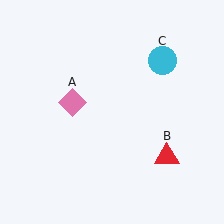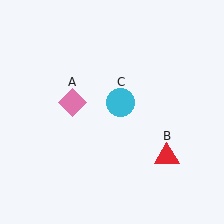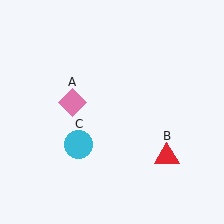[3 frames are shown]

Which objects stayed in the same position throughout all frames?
Pink diamond (object A) and red triangle (object B) remained stationary.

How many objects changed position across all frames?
1 object changed position: cyan circle (object C).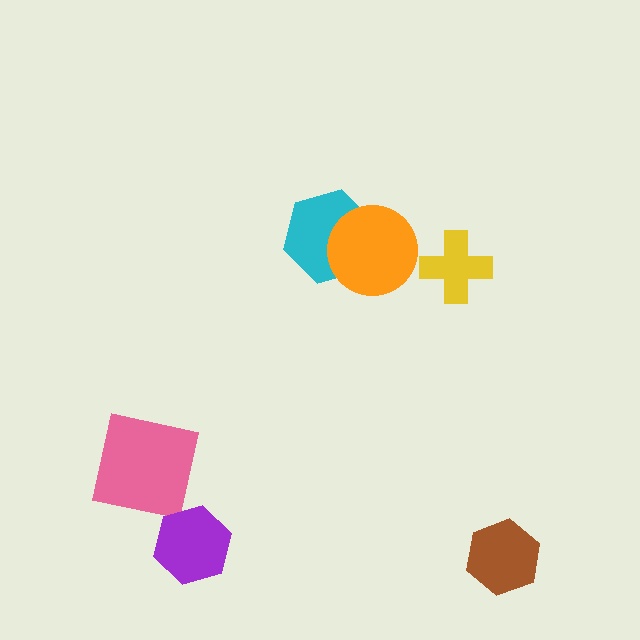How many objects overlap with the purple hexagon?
0 objects overlap with the purple hexagon.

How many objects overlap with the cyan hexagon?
1 object overlaps with the cyan hexagon.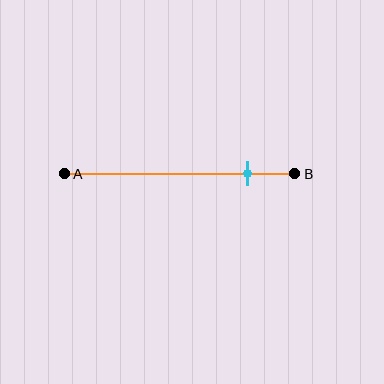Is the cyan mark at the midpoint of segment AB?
No, the mark is at about 80% from A, not at the 50% midpoint.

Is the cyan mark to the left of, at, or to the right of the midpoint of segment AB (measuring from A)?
The cyan mark is to the right of the midpoint of segment AB.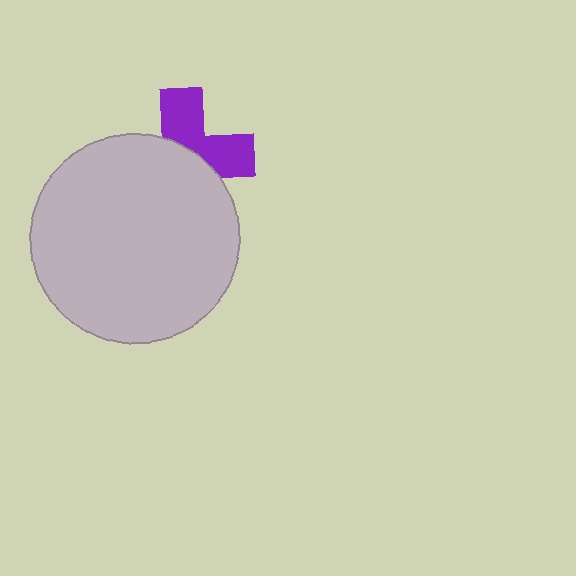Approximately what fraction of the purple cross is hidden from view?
Roughly 56% of the purple cross is hidden behind the light gray circle.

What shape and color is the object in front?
The object in front is a light gray circle.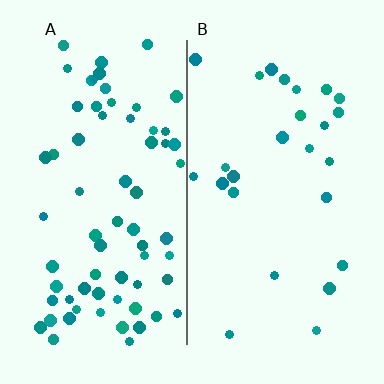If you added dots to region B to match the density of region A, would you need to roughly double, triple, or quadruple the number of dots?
Approximately triple.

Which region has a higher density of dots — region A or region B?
A (the left).